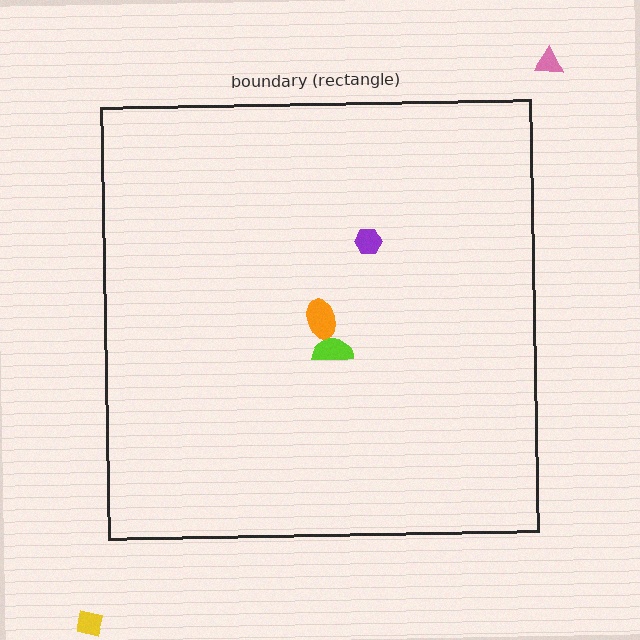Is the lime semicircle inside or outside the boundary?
Inside.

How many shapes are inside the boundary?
3 inside, 2 outside.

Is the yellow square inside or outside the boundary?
Outside.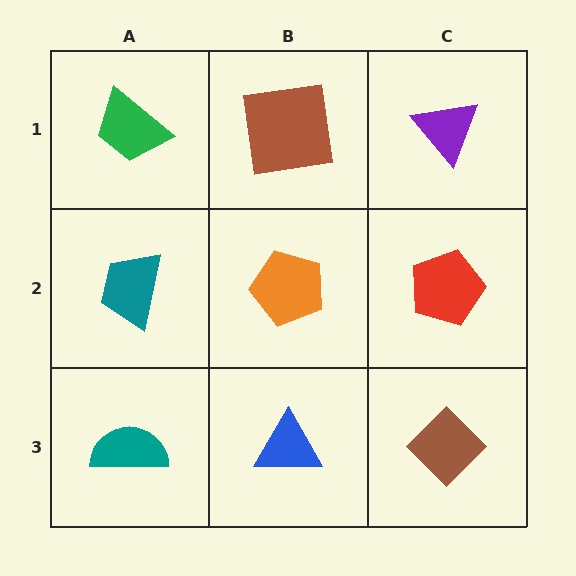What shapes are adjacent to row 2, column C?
A purple triangle (row 1, column C), a brown diamond (row 3, column C), an orange pentagon (row 2, column B).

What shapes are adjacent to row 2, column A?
A green trapezoid (row 1, column A), a teal semicircle (row 3, column A), an orange pentagon (row 2, column B).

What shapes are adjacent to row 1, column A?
A teal trapezoid (row 2, column A), a brown square (row 1, column B).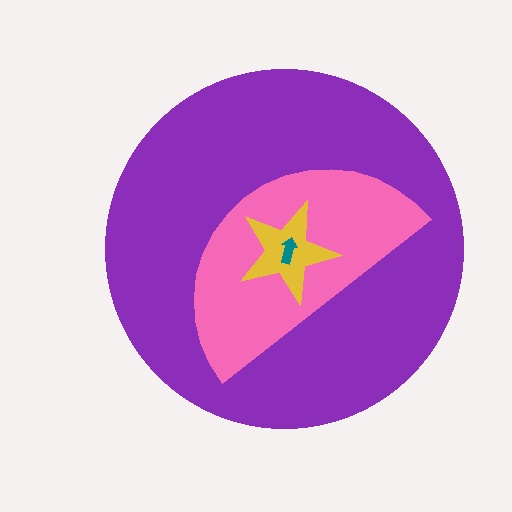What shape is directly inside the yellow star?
The teal arrow.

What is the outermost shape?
The purple circle.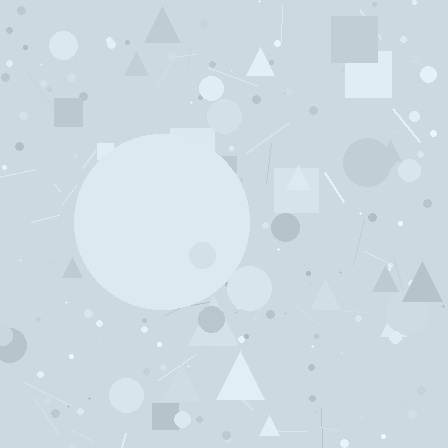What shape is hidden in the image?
A circle is hidden in the image.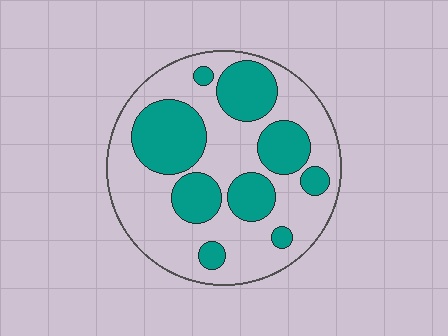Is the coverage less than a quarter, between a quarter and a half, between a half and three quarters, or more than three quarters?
Between a quarter and a half.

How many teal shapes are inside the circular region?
9.